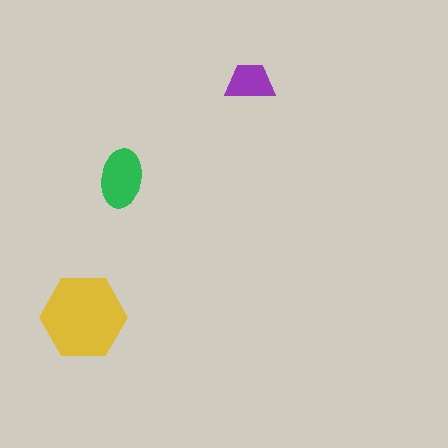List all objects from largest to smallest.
The yellow hexagon, the green ellipse, the purple trapezoid.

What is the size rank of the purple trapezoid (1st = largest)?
3rd.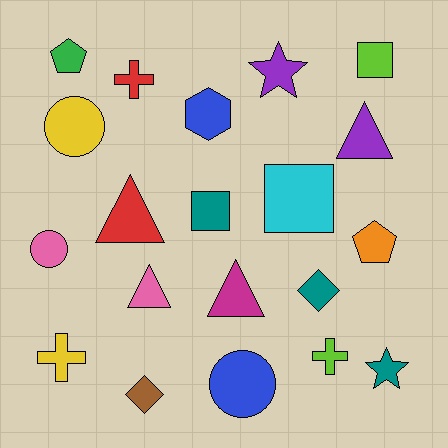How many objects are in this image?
There are 20 objects.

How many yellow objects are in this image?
There are 2 yellow objects.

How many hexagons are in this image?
There is 1 hexagon.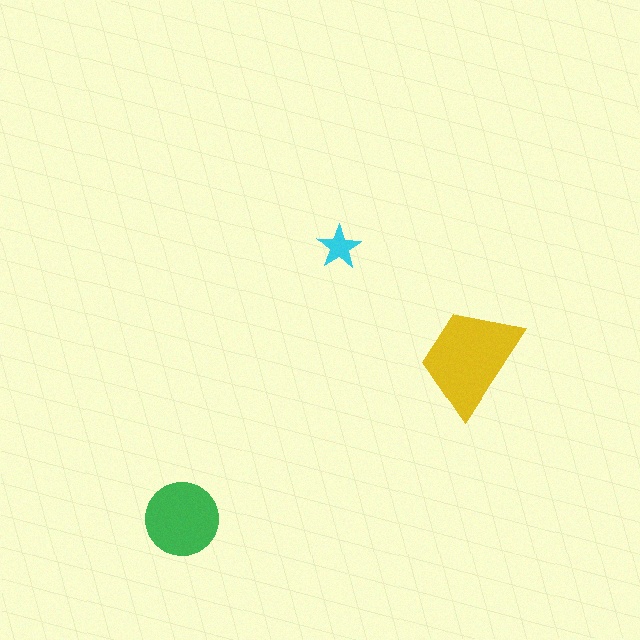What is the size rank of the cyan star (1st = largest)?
3rd.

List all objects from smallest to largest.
The cyan star, the green circle, the yellow trapezoid.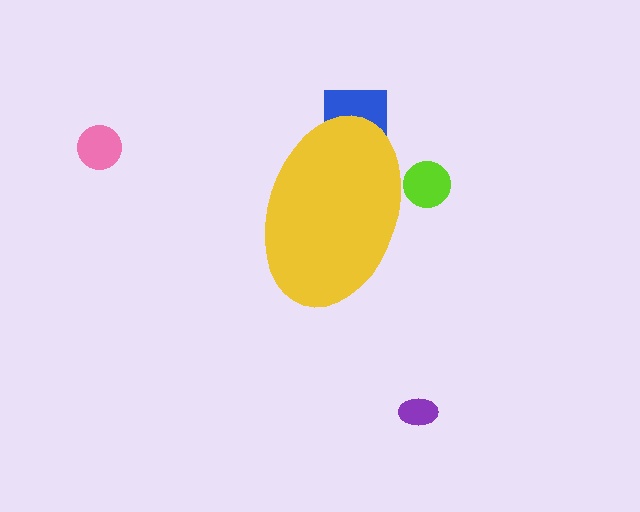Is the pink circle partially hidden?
No, the pink circle is fully visible.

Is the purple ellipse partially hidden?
No, the purple ellipse is fully visible.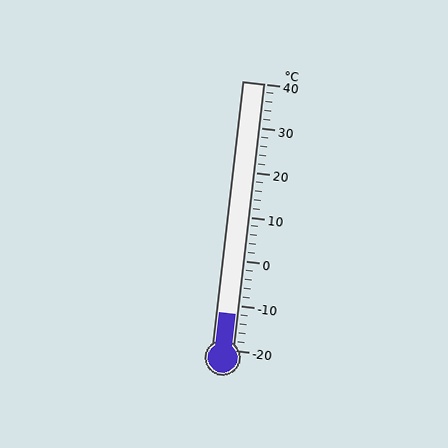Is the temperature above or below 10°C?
The temperature is below 10°C.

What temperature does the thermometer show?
The thermometer shows approximately -12°C.